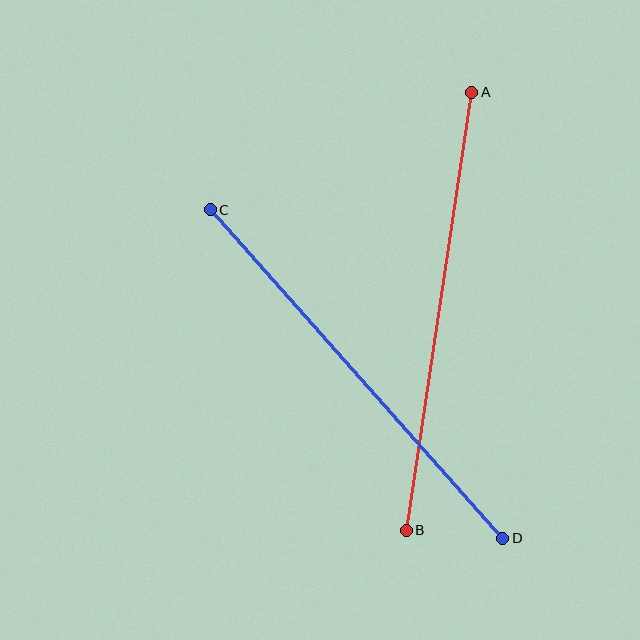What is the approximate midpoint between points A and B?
The midpoint is at approximately (439, 311) pixels.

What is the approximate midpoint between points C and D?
The midpoint is at approximately (357, 374) pixels.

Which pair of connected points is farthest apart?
Points A and B are farthest apart.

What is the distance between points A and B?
The distance is approximately 443 pixels.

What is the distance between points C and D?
The distance is approximately 440 pixels.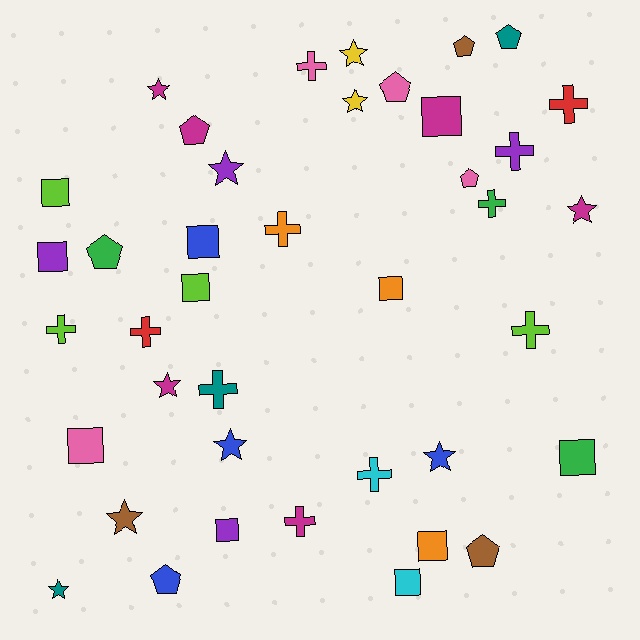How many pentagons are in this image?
There are 8 pentagons.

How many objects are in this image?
There are 40 objects.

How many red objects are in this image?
There are 2 red objects.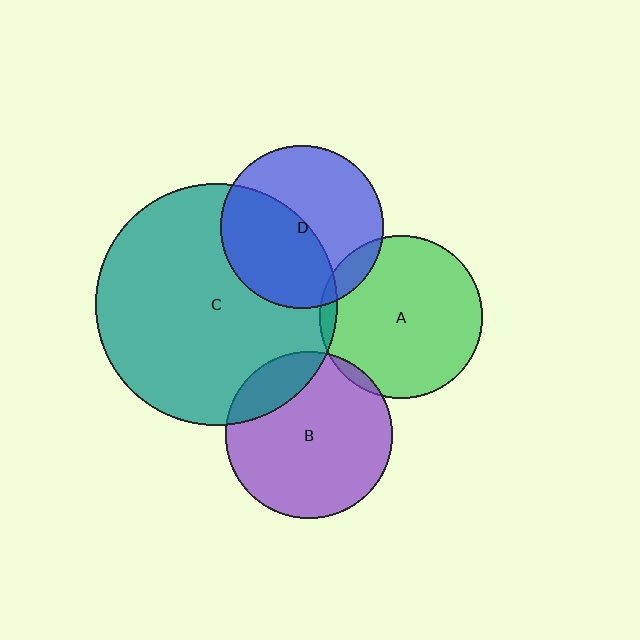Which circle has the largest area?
Circle C (teal).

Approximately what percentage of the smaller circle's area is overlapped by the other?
Approximately 5%.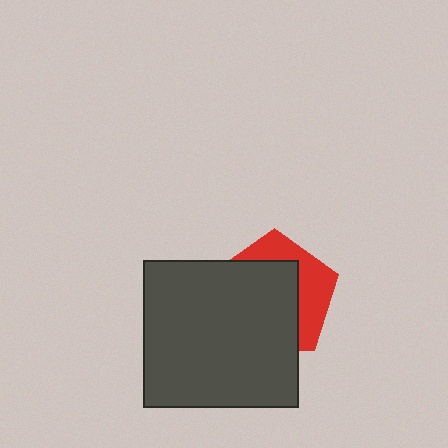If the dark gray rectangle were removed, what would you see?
You would see the complete red pentagon.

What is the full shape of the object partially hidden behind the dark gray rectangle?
The partially hidden object is a red pentagon.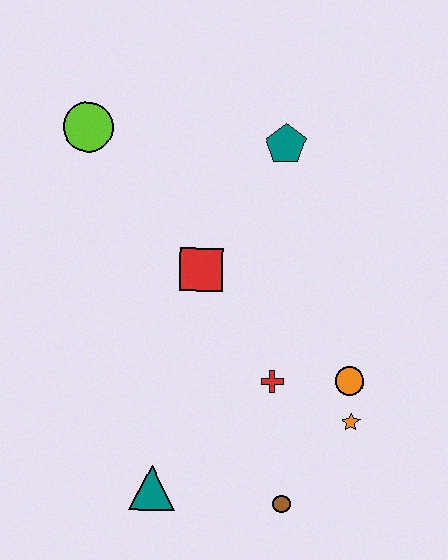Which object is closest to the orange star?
The orange circle is closest to the orange star.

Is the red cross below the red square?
Yes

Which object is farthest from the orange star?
The lime circle is farthest from the orange star.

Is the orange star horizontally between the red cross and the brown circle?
No